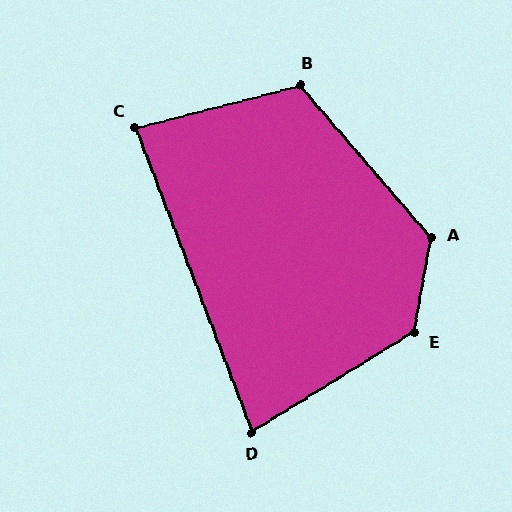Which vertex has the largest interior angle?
E, at approximately 131 degrees.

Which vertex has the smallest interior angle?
D, at approximately 80 degrees.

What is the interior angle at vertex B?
Approximately 116 degrees (obtuse).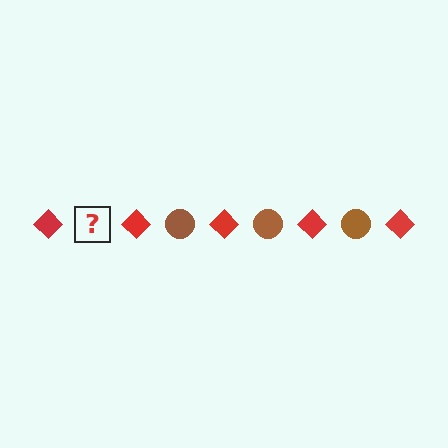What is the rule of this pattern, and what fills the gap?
The rule is that the pattern alternates between red diamond and brown circle. The gap should be filled with a brown circle.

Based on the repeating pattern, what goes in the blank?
The blank should be a brown circle.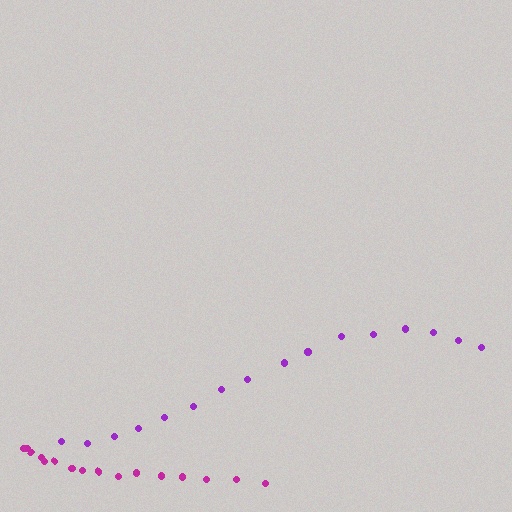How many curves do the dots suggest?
There are 2 distinct paths.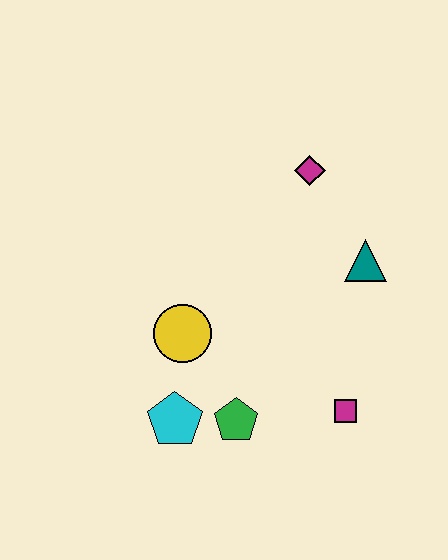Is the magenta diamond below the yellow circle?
No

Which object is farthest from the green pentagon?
The magenta diamond is farthest from the green pentagon.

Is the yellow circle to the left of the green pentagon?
Yes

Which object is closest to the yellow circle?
The cyan pentagon is closest to the yellow circle.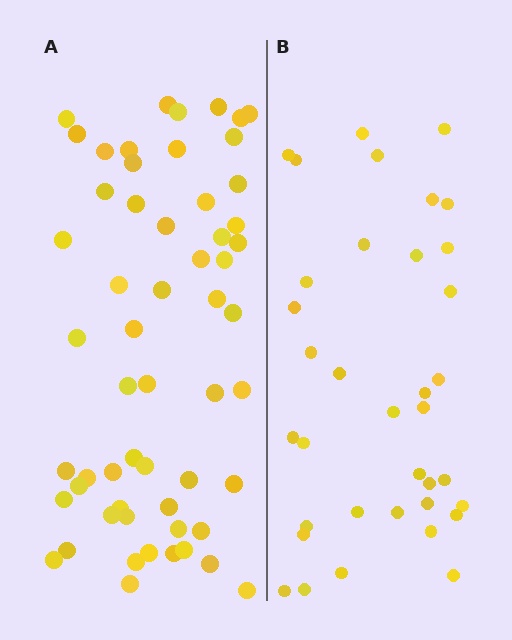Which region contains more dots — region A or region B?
Region A (the left region) has more dots.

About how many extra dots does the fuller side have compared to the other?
Region A has approximately 20 more dots than region B.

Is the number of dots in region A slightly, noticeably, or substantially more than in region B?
Region A has substantially more. The ratio is roughly 1.6 to 1.